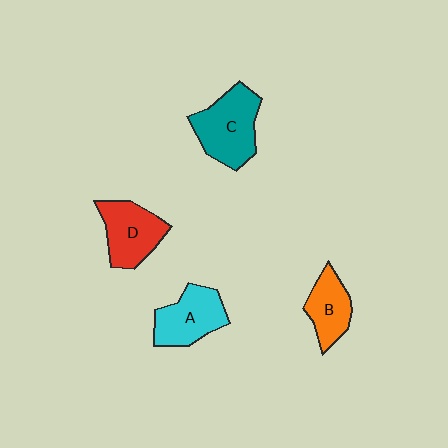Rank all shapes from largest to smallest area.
From largest to smallest: C (teal), D (red), A (cyan), B (orange).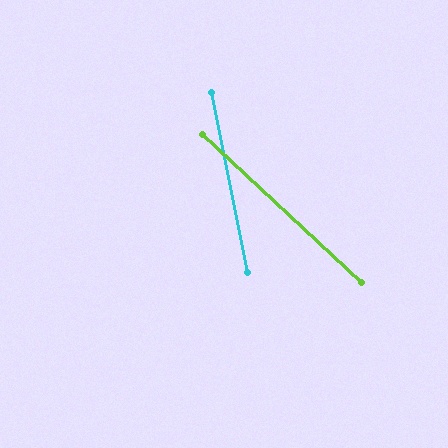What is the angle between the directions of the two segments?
Approximately 35 degrees.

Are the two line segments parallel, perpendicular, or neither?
Neither parallel nor perpendicular — they differ by about 35°.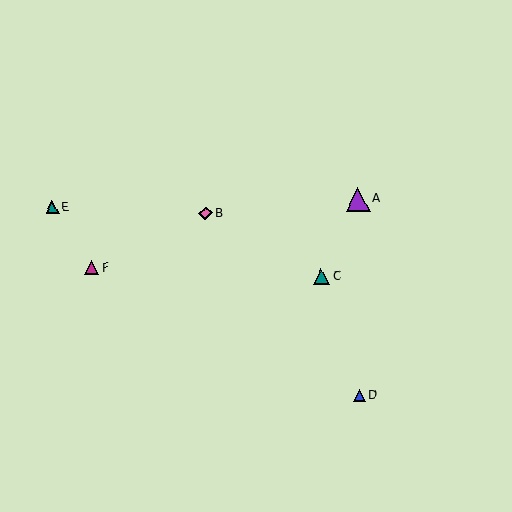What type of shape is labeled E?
Shape E is a teal triangle.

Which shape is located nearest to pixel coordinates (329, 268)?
The teal triangle (labeled C) at (321, 277) is nearest to that location.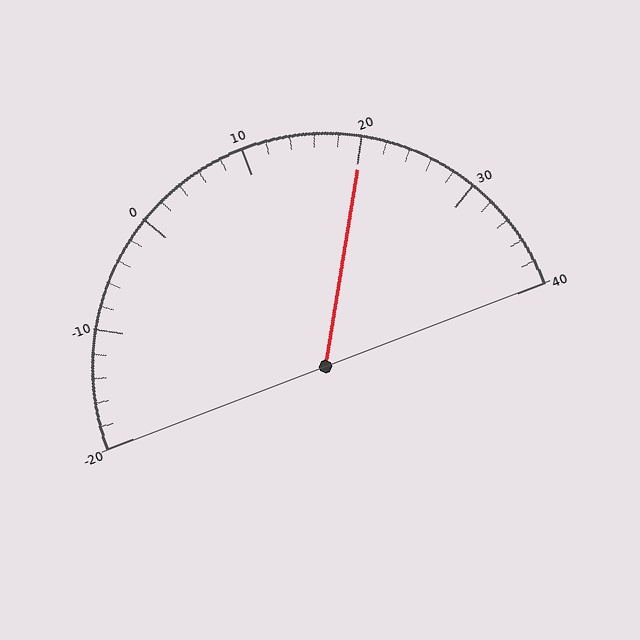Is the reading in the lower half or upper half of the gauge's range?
The reading is in the upper half of the range (-20 to 40).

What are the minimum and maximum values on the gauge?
The gauge ranges from -20 to 40.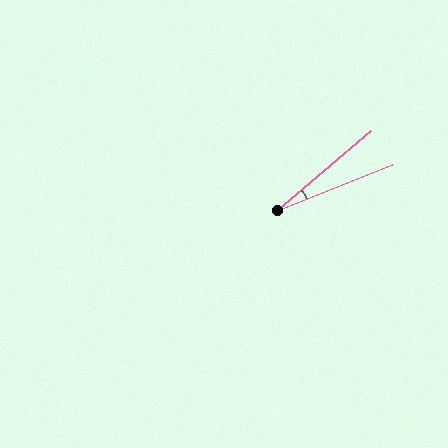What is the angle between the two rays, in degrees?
Approximately 19 degrees.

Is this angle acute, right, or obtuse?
It is acute.